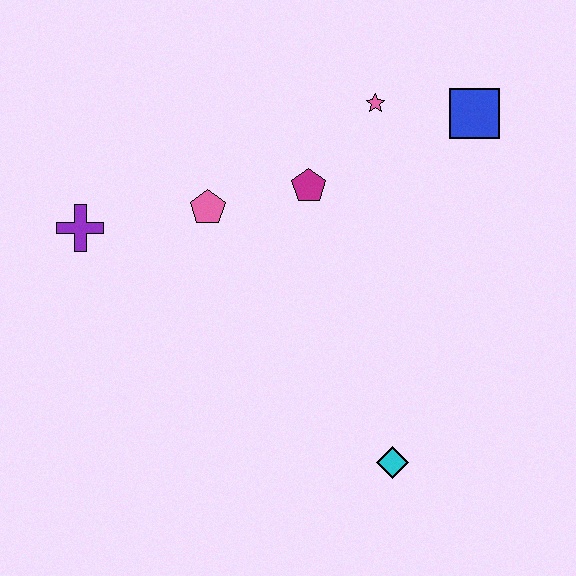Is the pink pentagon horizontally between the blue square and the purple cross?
Yes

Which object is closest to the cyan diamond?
The magenta pentagon is closest to the cyan diamond.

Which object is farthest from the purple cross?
The blue square is farthest from the purple cross.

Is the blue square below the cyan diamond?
No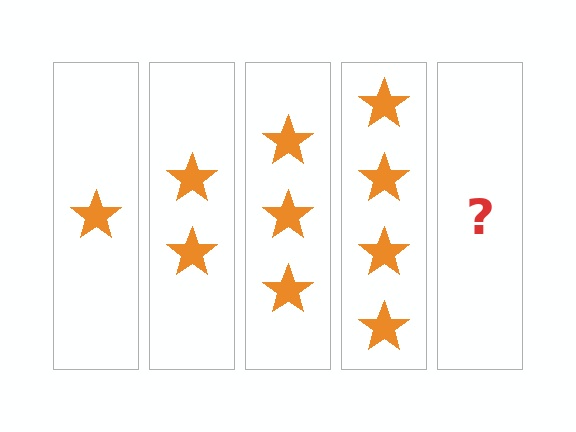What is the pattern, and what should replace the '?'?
The pattern is that each step adds one more star. The '?' should be 5 stars.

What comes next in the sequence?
The next element should be 5 stars.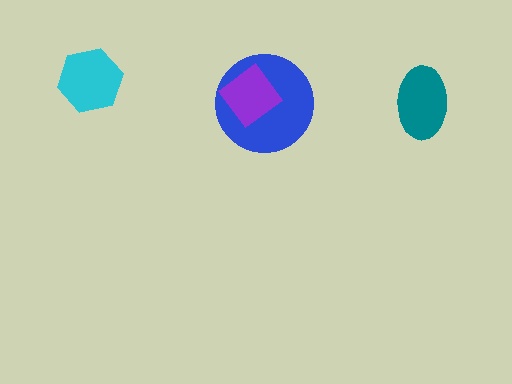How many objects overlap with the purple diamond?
1 object overlaps with the purple diamond.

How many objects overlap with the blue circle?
1 object overlaps with the blue circle.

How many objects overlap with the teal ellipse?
0 objects overlap with the teal ellipse.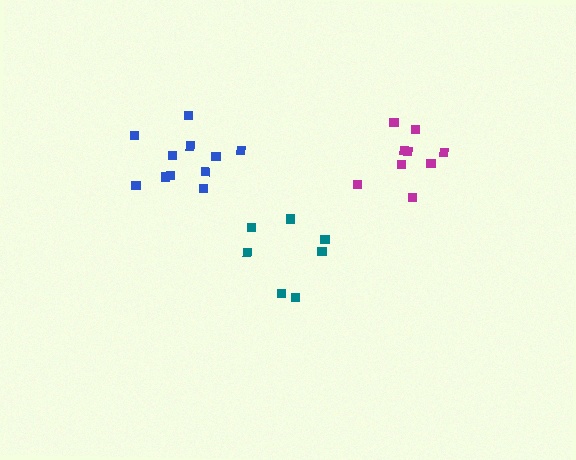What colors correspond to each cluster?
The clusters are colored: teal, magenta, blue.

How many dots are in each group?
Group 1: 7 dots, Group 2: 9 dots, Group 3: 11 dots (27 total).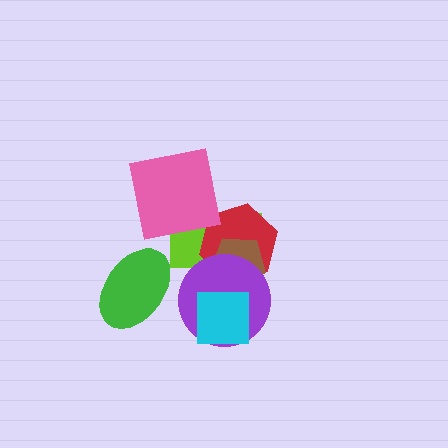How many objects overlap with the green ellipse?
0 objects overlap with the green ellipse.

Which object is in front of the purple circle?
The cyan square is in front of the purple circle.